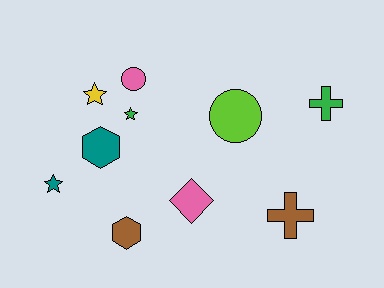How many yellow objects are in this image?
There is 1 yellow object.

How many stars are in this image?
There are 3 stars.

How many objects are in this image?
There are 10 objects.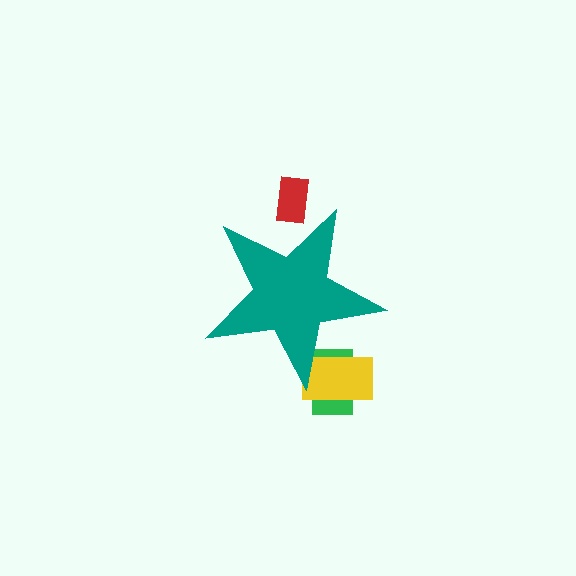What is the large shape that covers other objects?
A teal star.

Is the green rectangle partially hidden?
Yes, the green rectangle is partially hidden behind the teal star.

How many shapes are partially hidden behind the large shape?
3 shapes are partially hidden.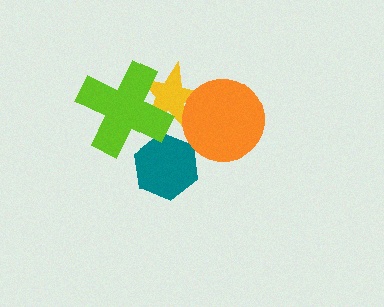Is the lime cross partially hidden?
No, no other shape covers it.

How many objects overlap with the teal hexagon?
1 object overlaps with the teal hexagon.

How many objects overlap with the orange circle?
1 object overlaps with the orange circle.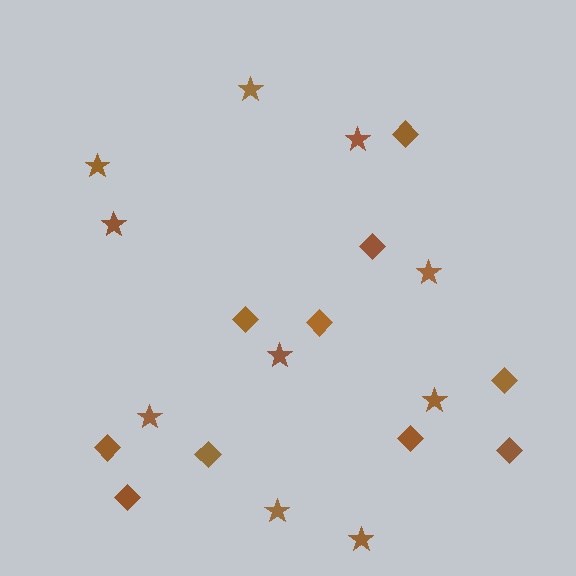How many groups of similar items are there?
There are 2 groups: one group of stars (10) and one group of diamonds (10).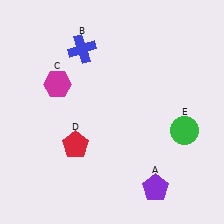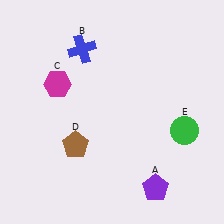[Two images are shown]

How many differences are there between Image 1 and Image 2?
There is 1 difference between the two images.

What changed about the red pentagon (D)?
In Image 1, D is red. In Image 2, it changed to brown.